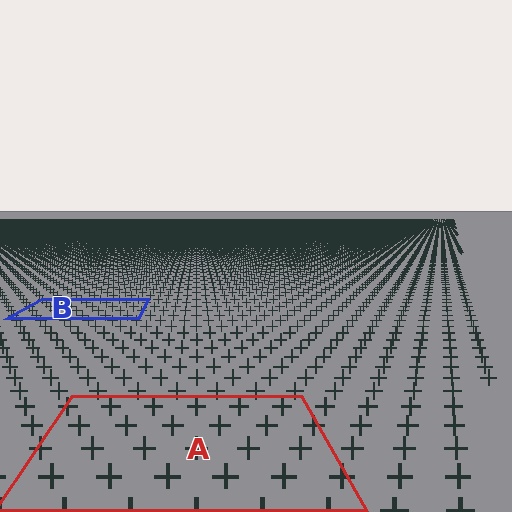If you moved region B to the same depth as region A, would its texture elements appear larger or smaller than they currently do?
They would appear larger. At a closer depth, the same texture elements are projected at a bigger on-screen size.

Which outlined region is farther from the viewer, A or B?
Region B is farther from the viewer — the texture elements inside it appear smaller and more densely packed.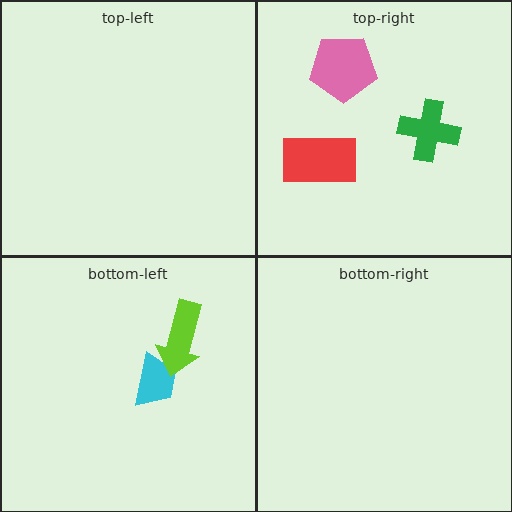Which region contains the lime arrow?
The bottom-left region.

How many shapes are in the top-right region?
3.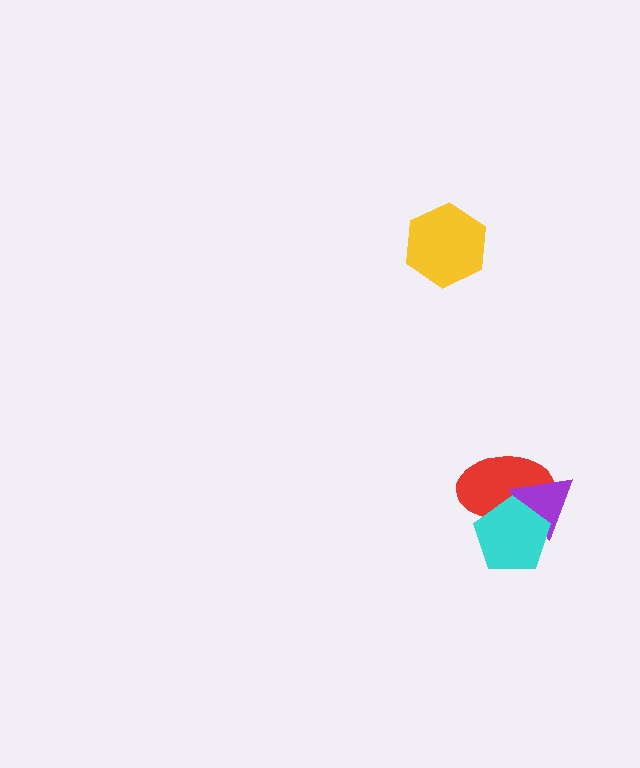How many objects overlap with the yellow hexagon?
0 objects overlap with the yellow hexagon.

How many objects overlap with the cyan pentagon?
2 objects overlap with the cyan pentagon.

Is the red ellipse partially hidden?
Yes, it is partially covered by another shape.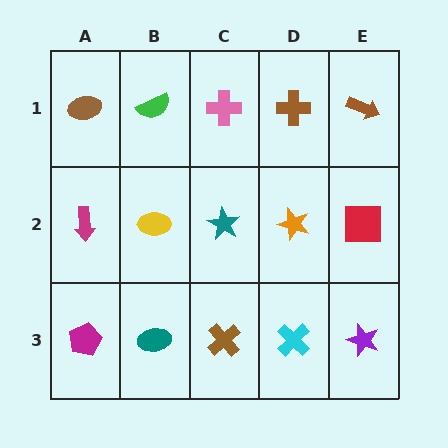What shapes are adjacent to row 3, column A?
A magenta arrow (row 2, column A), a teal ellipse (row 3, column B).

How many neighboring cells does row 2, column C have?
4.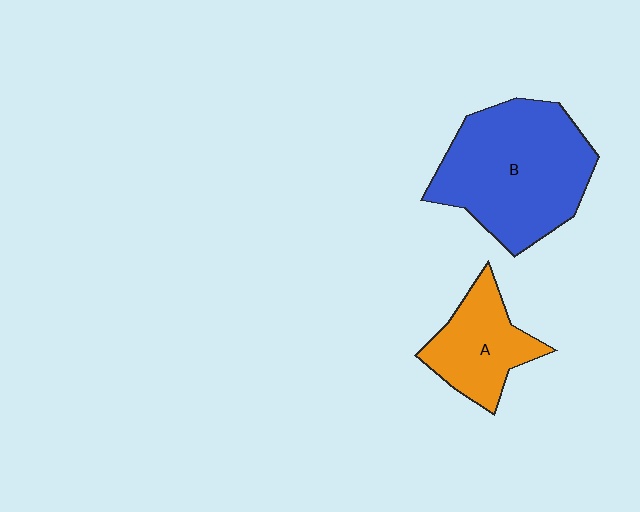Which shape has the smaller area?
Shape A (orange).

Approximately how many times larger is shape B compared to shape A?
Approximately 2.0 times.